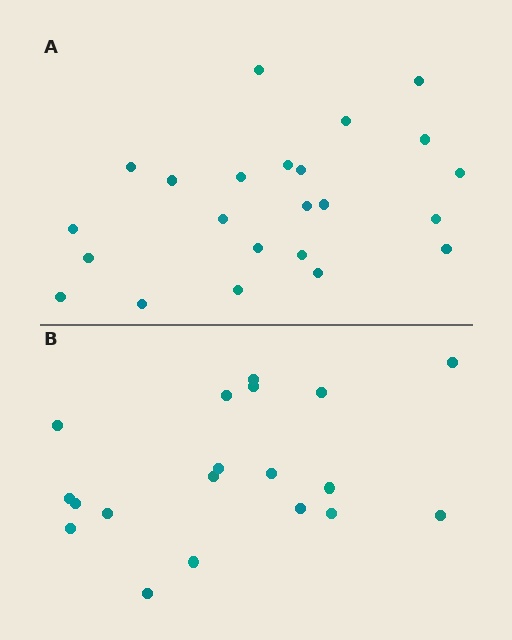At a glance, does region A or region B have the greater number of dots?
Region A (the top region) has more dots.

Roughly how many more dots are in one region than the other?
Region A has about 4 more dots than region B.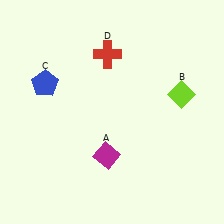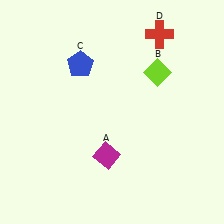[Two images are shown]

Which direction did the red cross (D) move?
The red cross (D) moved right.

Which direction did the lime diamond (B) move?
The lime diamond (B) moved left.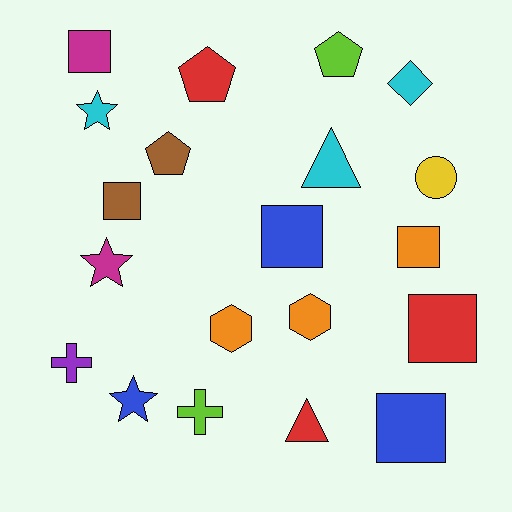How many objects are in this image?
There are 20 objects.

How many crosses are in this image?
There are 2 crosses.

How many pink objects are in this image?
There are no pink objects.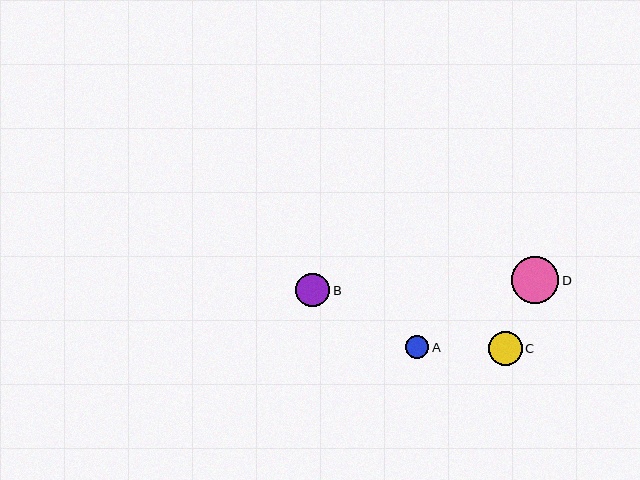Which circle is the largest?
Circle D is the largest with a size of approximately 47 pixels.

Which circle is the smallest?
Circle A is the smallest with a size of approximately 23 pixels.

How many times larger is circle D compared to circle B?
Circle D is approximately 1.4 times the size of circle B.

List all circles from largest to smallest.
From largest to smallest: D, C, B, A.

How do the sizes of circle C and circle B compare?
Circle C and circle B are approximately the same size.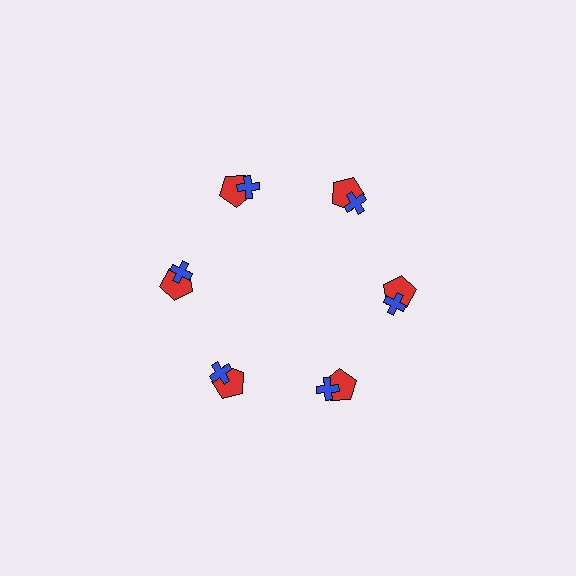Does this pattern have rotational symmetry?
Yes, this pattern has 6-fold rotational symmetry. It looks the same after rotating 60 degrees around the center.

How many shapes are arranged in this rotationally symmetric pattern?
There are 12 shapes, arranged in 6 groups of 2.